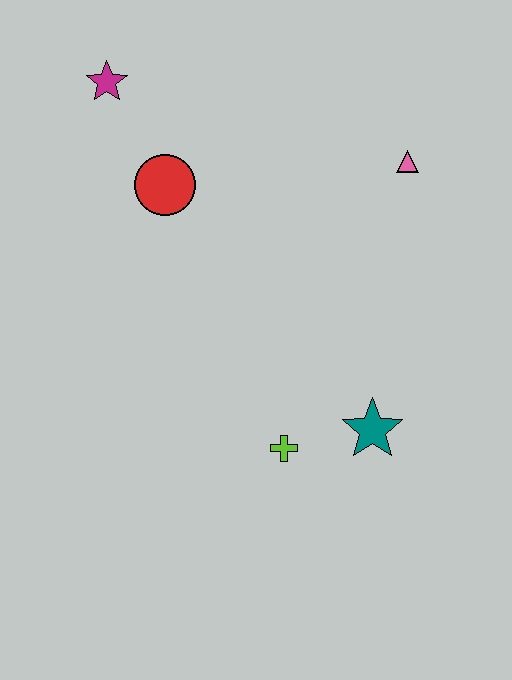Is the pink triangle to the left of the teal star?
No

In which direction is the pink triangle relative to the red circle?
The pink triangle is to the right of the red circle.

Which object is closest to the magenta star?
The red circle is closest to the magenta star.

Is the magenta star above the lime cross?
Yes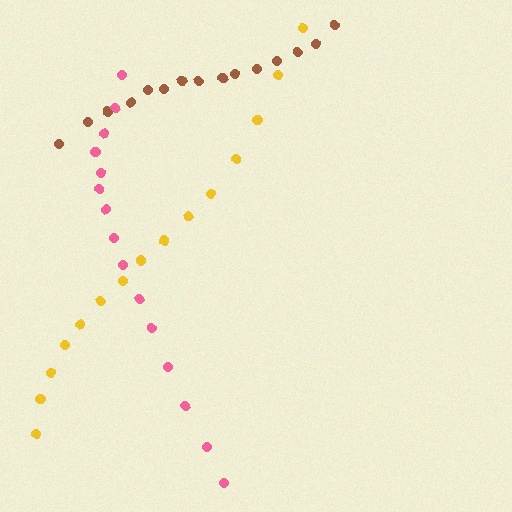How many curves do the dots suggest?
There are 3 distinct paths.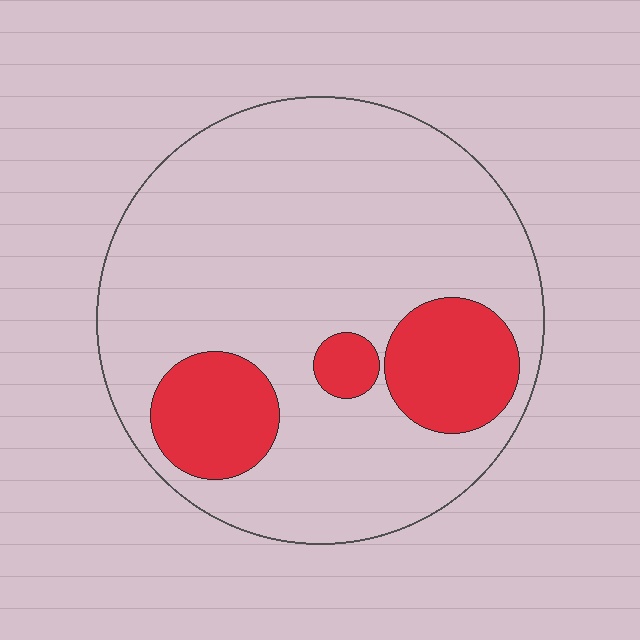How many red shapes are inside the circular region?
3.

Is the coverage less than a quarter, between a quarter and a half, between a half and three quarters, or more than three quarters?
Less than a quarter.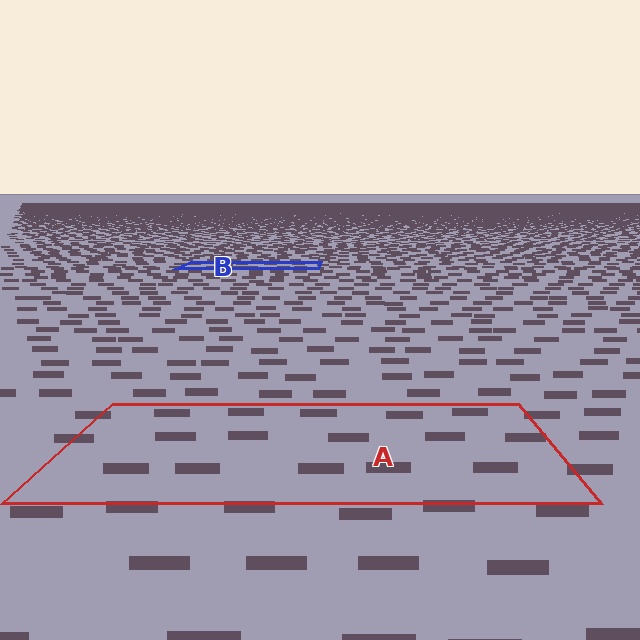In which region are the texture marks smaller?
The texture marks are smaller in region B, because it is farther away.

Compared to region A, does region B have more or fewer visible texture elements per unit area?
Region B has more texture elements per unit area — they are packed more densely because it is farther away.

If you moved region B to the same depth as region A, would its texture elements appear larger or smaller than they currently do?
They would appear larger. At a closer depth, the same texture elements are projected at a bigger on-screen size.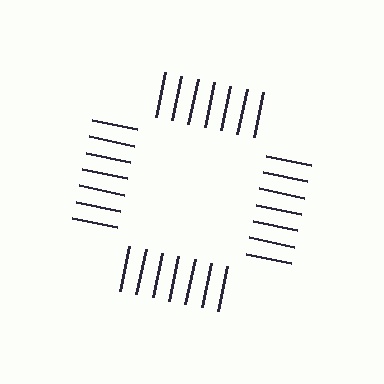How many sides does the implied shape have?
4 sides — the line-ends trace a square.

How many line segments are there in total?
28 — 7 along each of the 4 edges.